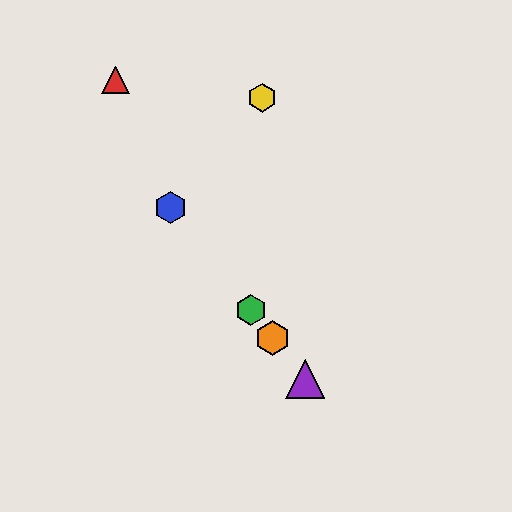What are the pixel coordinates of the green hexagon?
The green hexagon is at (251, 310).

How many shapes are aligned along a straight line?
4 shapes (the blue hexagon, the green hexagon, the purple triangle, the orange hexagon) are aligned along a straight line.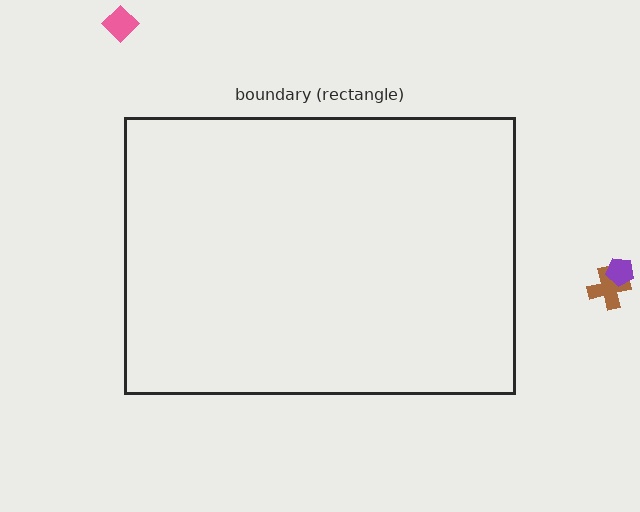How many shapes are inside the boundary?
0 inside, 3 outside.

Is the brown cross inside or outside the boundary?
Outside.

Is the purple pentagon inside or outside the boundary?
Outside.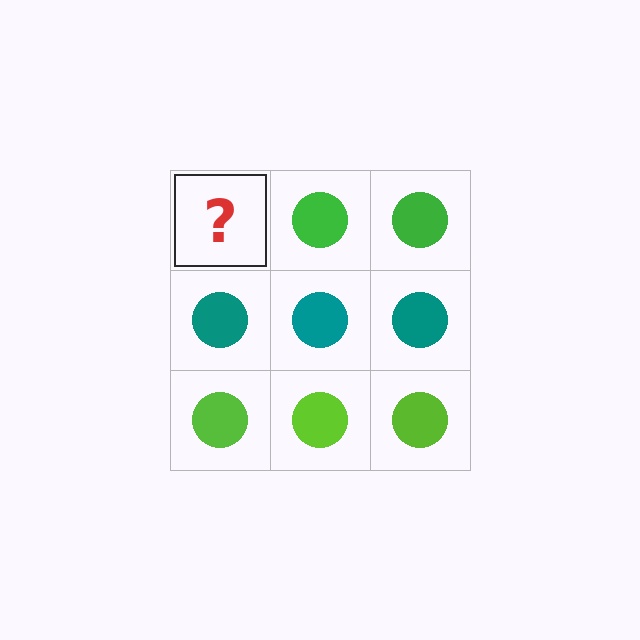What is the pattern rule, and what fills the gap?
The rule is that each row has a consistent color. The gap should be filled with a green circle.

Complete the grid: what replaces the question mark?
The question mark should be replaced with a green circle.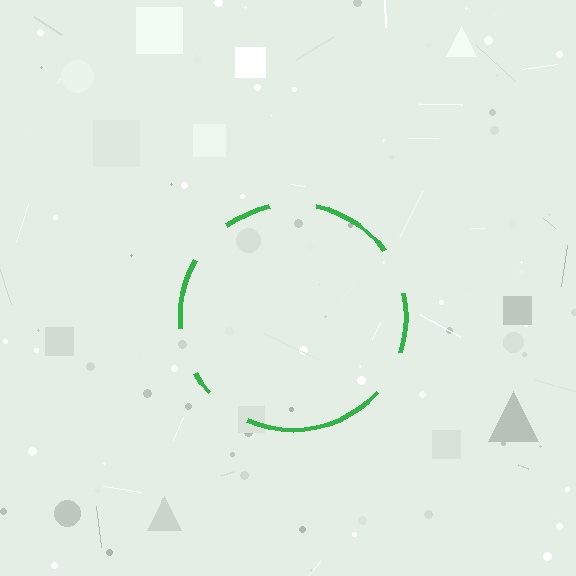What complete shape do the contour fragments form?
The contour fragments form a circle.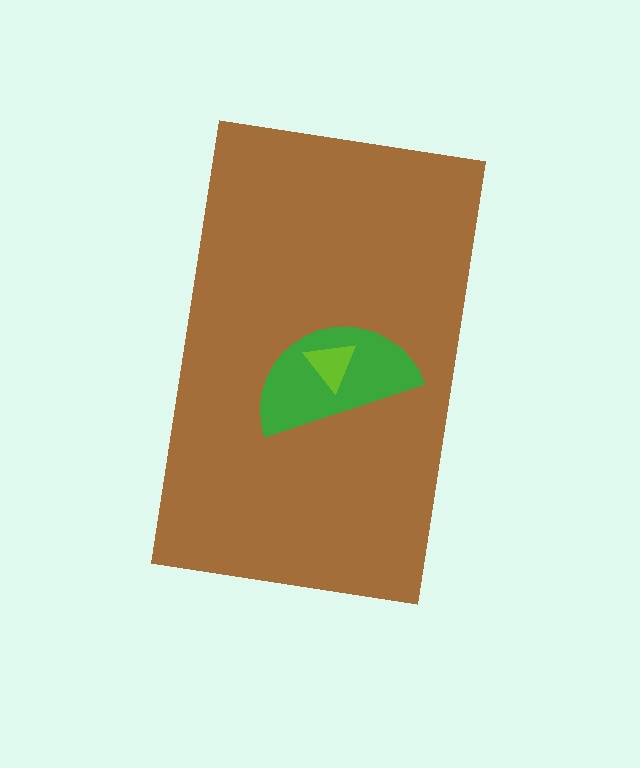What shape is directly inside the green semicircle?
The lime triangle.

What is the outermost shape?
The brown rectangle.